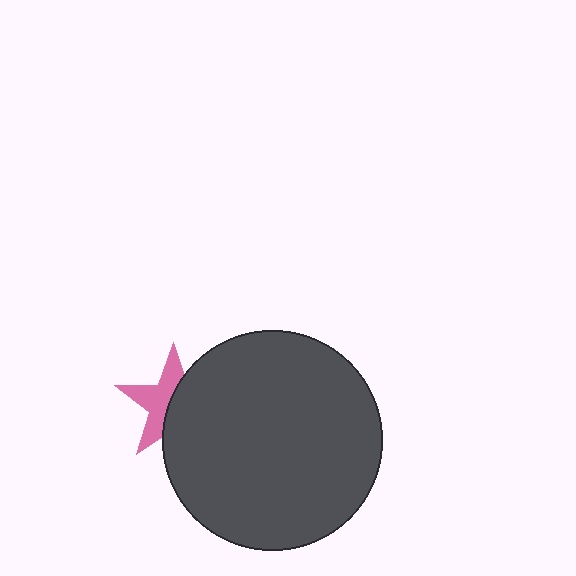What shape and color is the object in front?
The object in front is a dark gray circle.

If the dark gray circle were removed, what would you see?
You would see the complete pink star.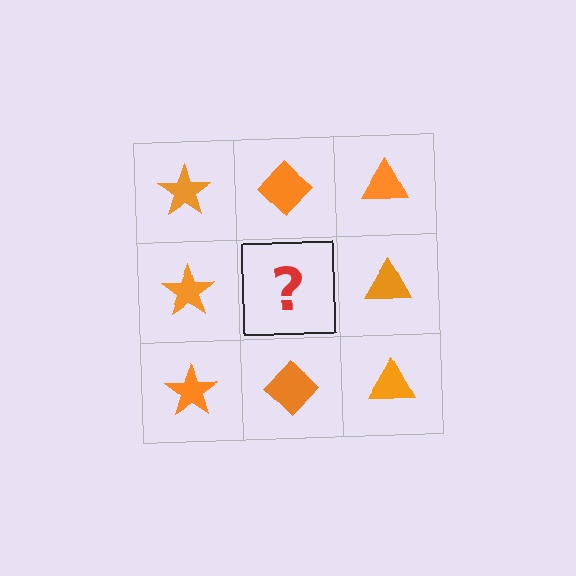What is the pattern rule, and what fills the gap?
The rule is that each column has a consistent shape. The gap should be filled with an orange diamond.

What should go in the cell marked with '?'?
The missing cell should contain an orange diamond.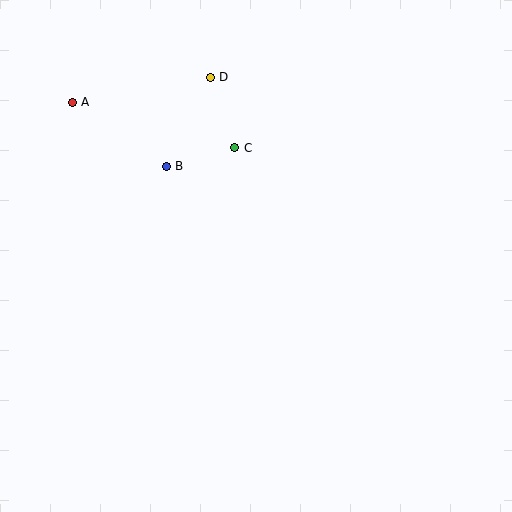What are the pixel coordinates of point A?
Point A is at (72, 102).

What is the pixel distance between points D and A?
The distance between D and A is 140 pixels.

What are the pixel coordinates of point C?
Point C is at (235, 148).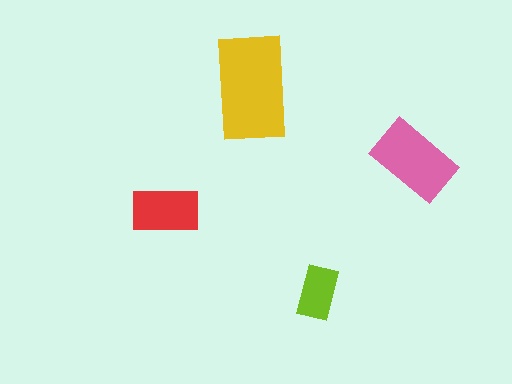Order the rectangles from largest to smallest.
the yellow one, the pink one, the red one, the lime one.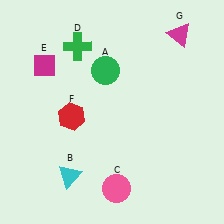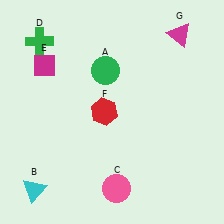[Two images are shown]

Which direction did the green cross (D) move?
The green cross (D) moved left.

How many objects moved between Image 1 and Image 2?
3 objects moved between the two images.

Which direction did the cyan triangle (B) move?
The cyan triangle (B) moved left.